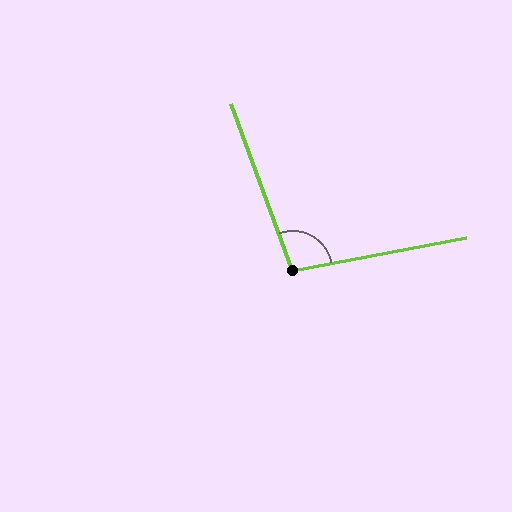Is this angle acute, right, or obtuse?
It is obtuse.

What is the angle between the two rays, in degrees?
Approximately 100 degrees.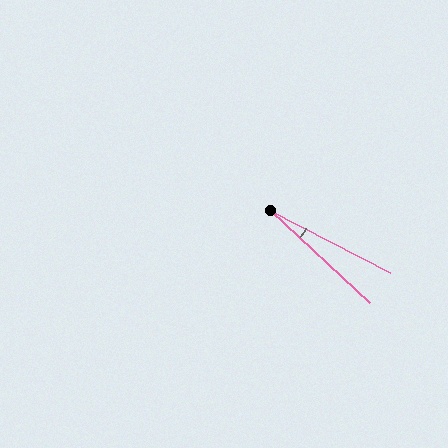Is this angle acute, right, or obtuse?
It is acute.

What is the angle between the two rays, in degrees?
Approximately 16 degrees.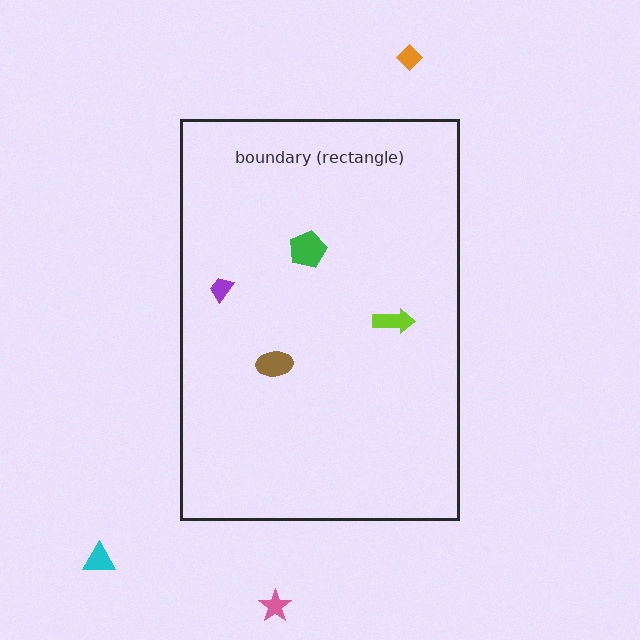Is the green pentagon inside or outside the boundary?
Inside.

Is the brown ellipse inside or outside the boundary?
Inside.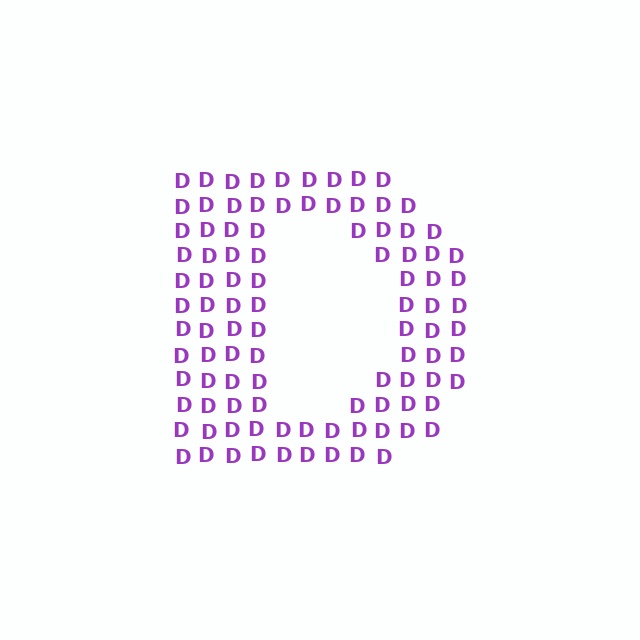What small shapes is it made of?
It is made of small letter D's.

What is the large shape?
The large shape is the letter D.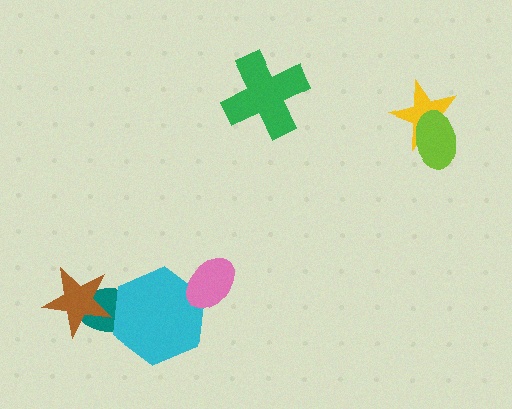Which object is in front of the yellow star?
The lime ellipse is in front of the yellow star.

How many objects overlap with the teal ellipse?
2 objects overlap with the teal ellipse.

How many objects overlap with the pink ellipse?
1 object overlaps with the pink ellipse.